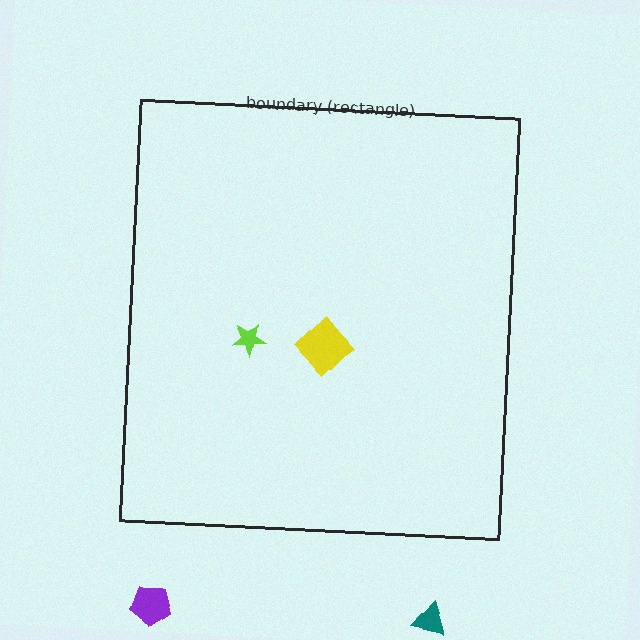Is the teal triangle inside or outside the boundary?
Outside.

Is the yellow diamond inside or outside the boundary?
Inside.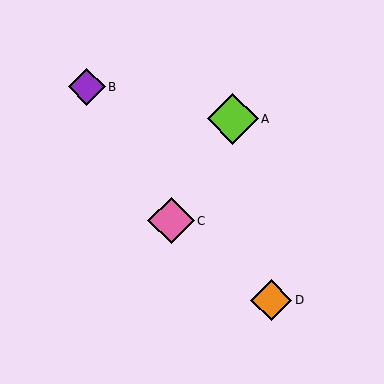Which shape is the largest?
The lime diamond (labeled A) is the largest.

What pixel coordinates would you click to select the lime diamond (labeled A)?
Click at (233, 119) to select the lime diamond A.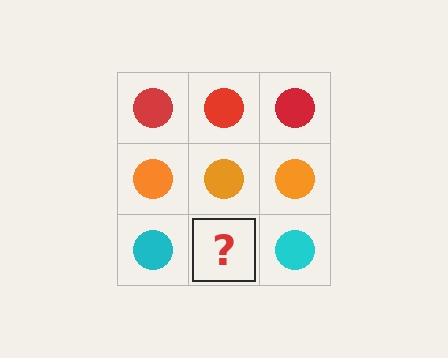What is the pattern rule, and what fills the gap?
The rule is that each row has a consistent color. The gap should be filled with a cyan circle.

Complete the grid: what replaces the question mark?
The question mark should be replaced with a cyan circle.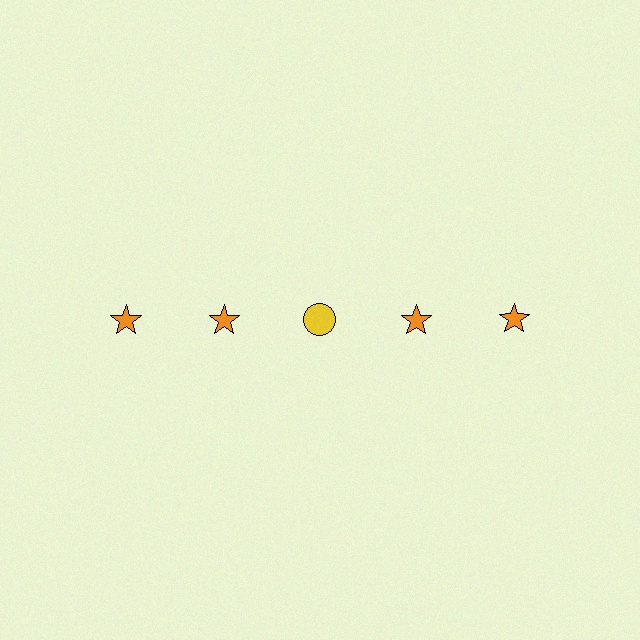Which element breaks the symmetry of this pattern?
The yellow circle in the top row, center column breaks the symmetry. All other shapes are orange stars.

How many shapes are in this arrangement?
There are 5 shapes arranged in a grid pattern.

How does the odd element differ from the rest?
It differs in both color (yellow instead of orange) and shape (circle instead of star).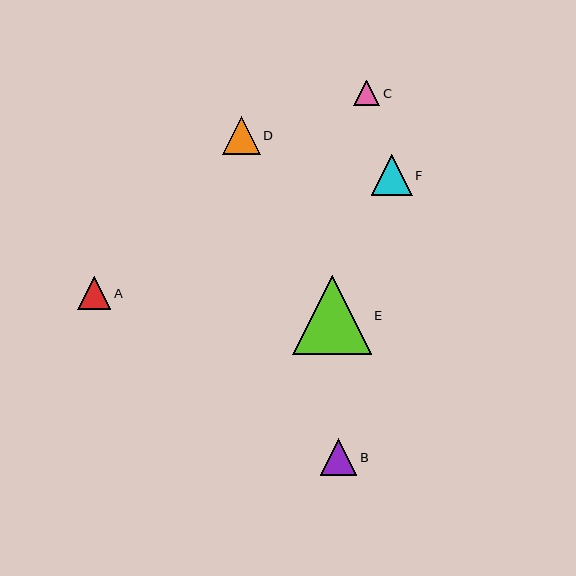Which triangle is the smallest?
Triangle C is the smallest with a size of approximately 26 pixels.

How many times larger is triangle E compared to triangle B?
Triangle E is approximately 2.1 times the size of triangle B.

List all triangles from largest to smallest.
From largest to smallest: E, F, D, B, A, C.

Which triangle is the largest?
Triangle E is the largest with a size of approximately 79 pixels.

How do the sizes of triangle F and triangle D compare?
Triangle F and triangle D are approximately the same size.